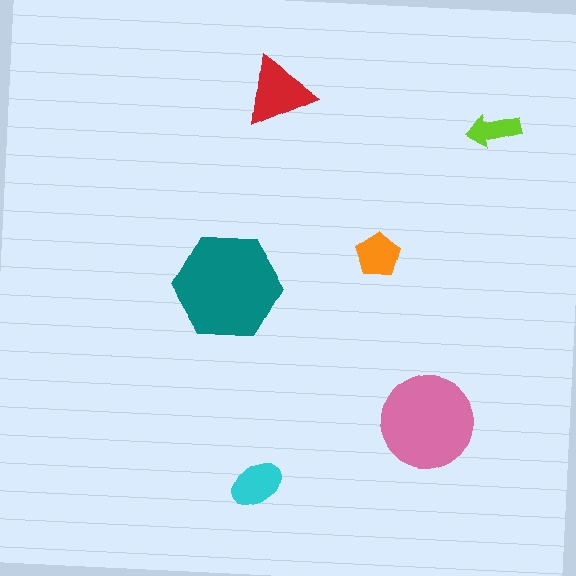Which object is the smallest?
The lime arrow.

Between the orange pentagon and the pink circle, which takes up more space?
The pink circle.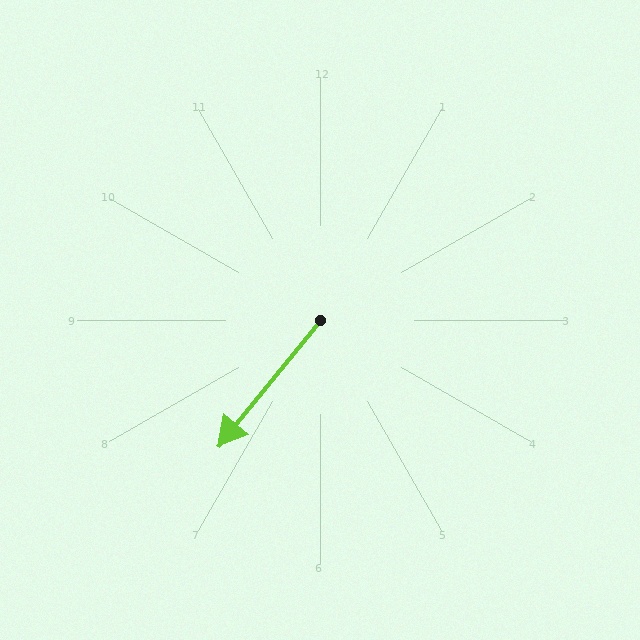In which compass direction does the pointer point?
Southwest.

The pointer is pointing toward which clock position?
Roughly 7 o'clock.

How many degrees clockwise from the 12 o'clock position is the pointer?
Approximately 219 degrees.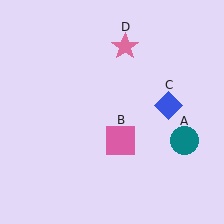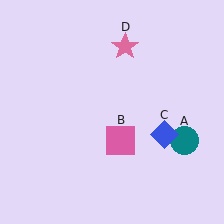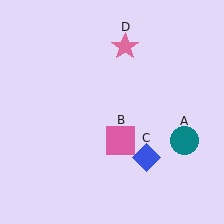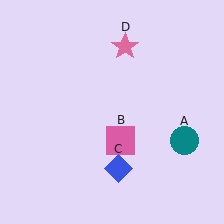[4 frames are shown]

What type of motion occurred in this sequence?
The blue diamond (object C) rotated clockwise around the center of the scene.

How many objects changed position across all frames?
1 object changed position: blue diamond (object C).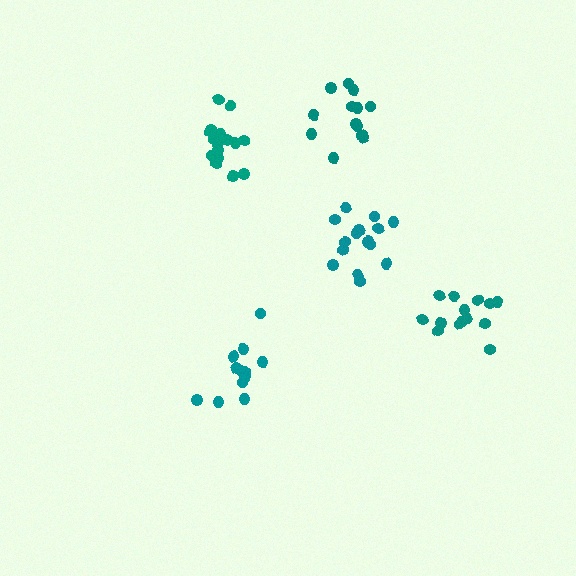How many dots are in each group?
Group 1: 14 dots, Group 2: 13 dots, Group 3: 13 dots, Group 4: 18 dots, Group 5: 15 dots (73 total).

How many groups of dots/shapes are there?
There are 5 groups.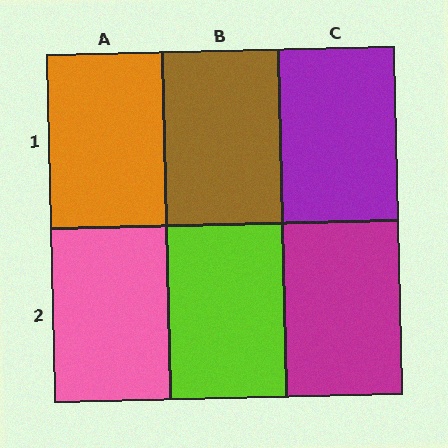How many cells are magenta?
1 cell is magenta.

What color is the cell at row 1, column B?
Brown.